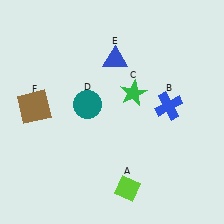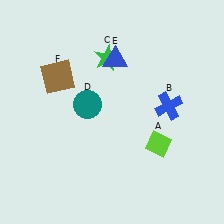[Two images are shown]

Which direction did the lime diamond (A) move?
The lime diamond (A) moved up.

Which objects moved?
The objects that moved are: the lime diamond (A), the green star (C), the brown square (F).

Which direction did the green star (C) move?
The green star (C) moved up.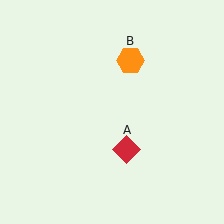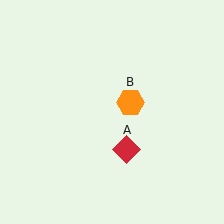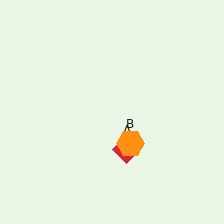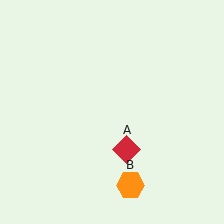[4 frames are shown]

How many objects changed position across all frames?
1 object changed position: orange hexagon (object B).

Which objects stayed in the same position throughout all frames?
Red diamond (object A) remained stationary.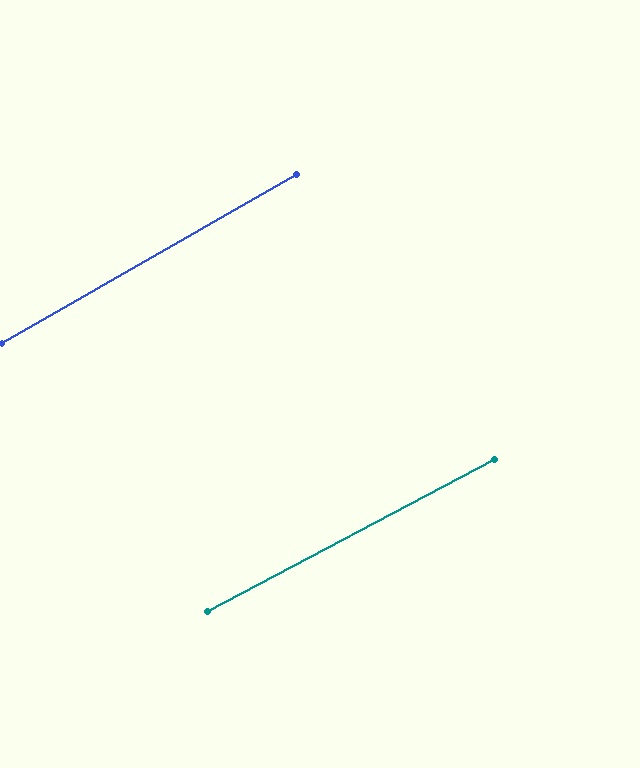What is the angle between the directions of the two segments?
Approximately 2 degrees.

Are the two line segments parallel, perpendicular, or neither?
Parallel — their directions differ by only 1.9°.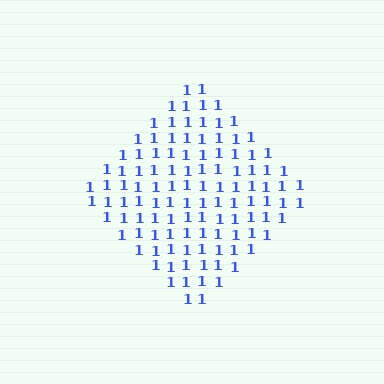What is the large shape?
The large shape is a diamond.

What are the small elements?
The small elements are digit 1's.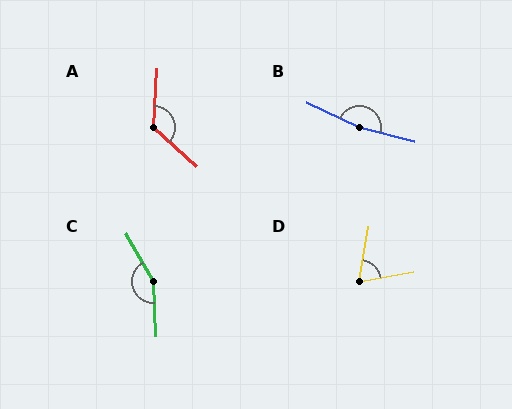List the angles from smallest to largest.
D (69°), A (129°), C (153°), B (169°).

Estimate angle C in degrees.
Approximately 153 degrees.